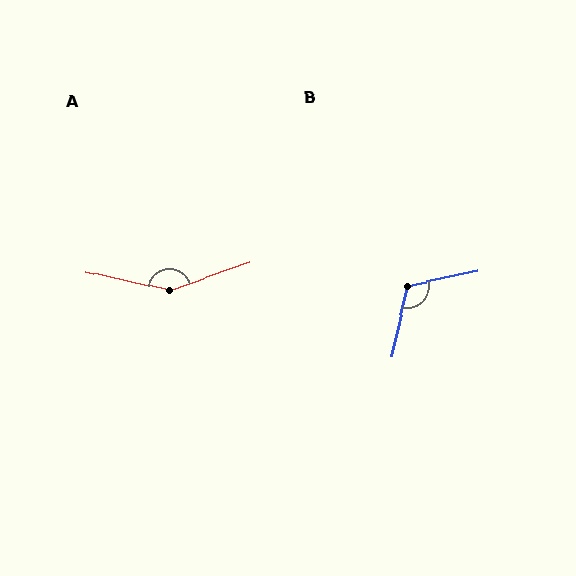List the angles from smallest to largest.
B (115°), A (148°).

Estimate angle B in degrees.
Approximately 115 degrees.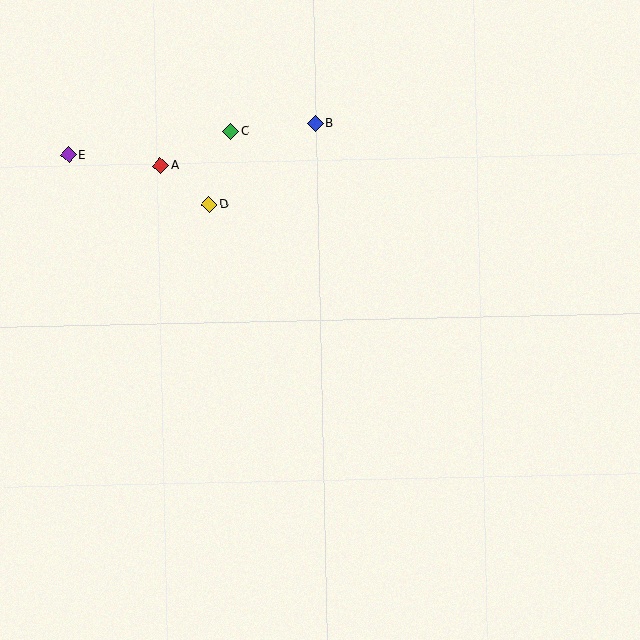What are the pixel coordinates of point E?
Point E is at (69, 155).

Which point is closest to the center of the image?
Point D at (209, 205) is closest to the center.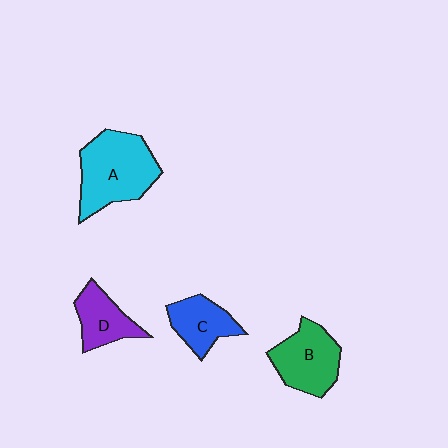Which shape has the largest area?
Shape A (cyan).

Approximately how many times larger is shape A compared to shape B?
Approximately 1.4 times.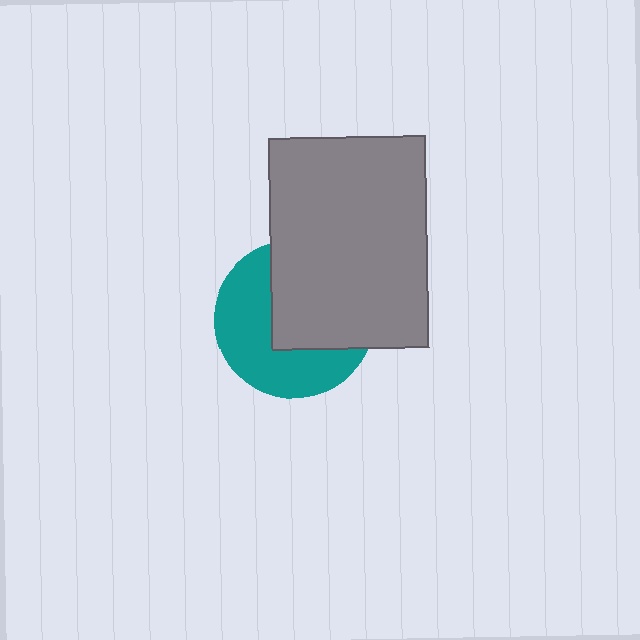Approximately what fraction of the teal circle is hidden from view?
Roughly 49% of the teal circle is hidden behind the gray rectangle.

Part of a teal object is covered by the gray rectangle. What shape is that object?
It is a circle.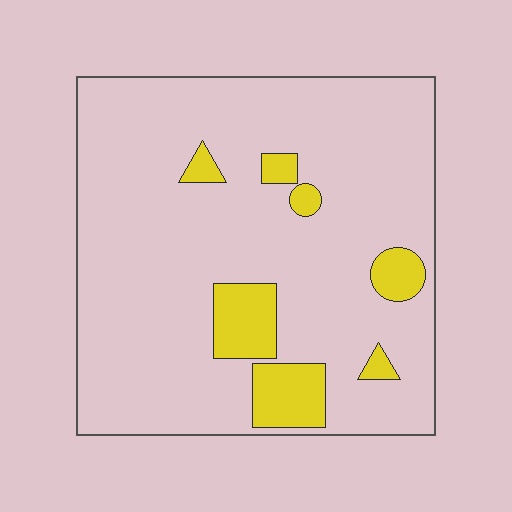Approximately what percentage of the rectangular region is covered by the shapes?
Approximately 10%.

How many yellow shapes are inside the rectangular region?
7.